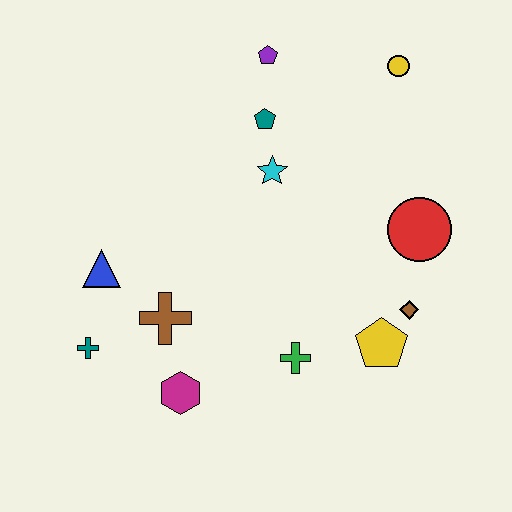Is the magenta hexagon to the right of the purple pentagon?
No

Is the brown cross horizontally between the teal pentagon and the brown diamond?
No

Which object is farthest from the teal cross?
The yellow circle is farthest from the teal cross.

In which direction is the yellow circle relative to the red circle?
The yellow circle is above the red circle.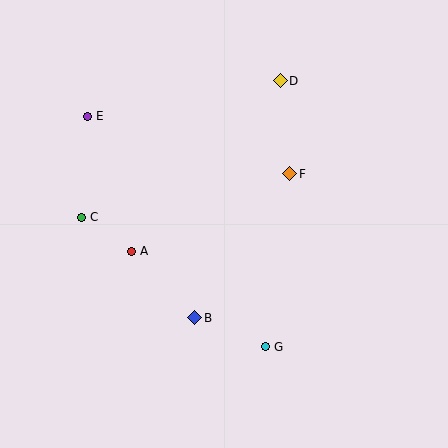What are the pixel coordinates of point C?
Point C is at (81, 217).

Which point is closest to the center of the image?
Point F at (290, 174) is closest to the center.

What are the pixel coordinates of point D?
Point D is at (280, 81).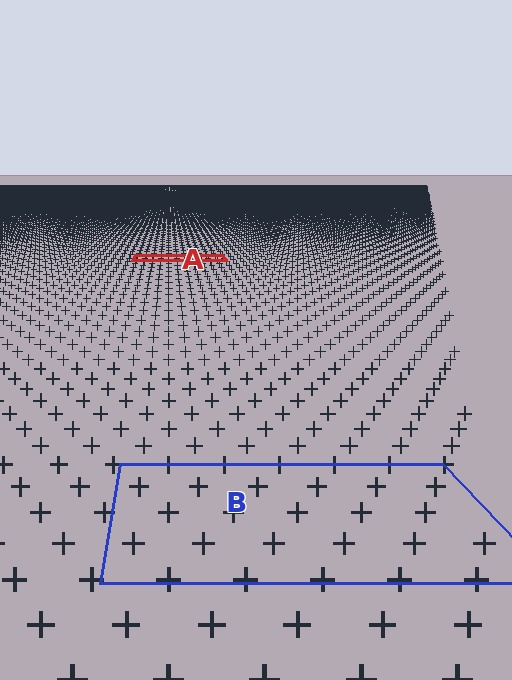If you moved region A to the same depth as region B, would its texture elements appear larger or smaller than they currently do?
They would appear larger. At a closer depth, the same texture elements are projected at a bigger on-screen size.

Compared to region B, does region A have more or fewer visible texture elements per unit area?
Region A has more texture elements per unit area — they are packed more densely because it is farther away.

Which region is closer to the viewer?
Region B is closer. The texture elements there are larger and more spread out.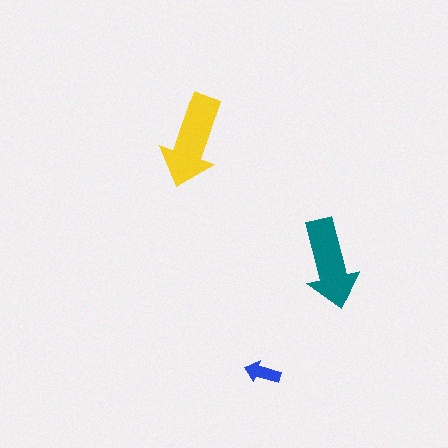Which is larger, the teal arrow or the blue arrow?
The teal one.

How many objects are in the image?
There are 3 objects in the image.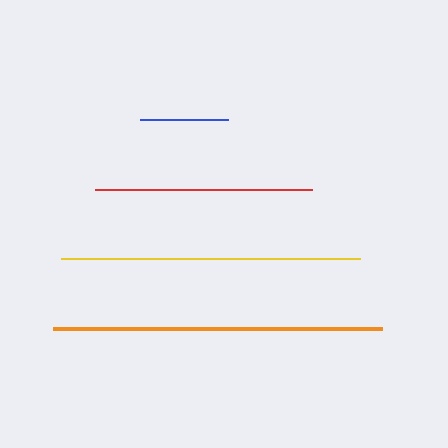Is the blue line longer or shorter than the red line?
The red line is longer than the blue line.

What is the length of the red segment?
The red segment is approximately 217 pixels long.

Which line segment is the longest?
The orange line is the longest at approximately 329 pixels.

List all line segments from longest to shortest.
From longest to shortest: orange, yellow, red, blue.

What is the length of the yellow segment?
The yellow segment is approximately 299 pixels long.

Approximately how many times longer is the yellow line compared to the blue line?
The yellow line is approximately 3.4 times the length of the blue line.